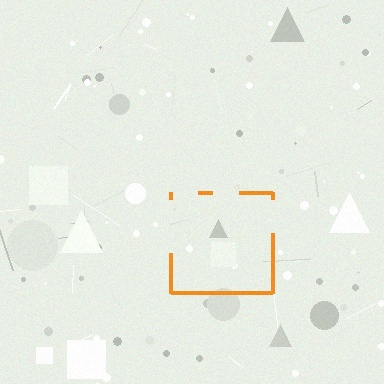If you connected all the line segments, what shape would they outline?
They would outline a square.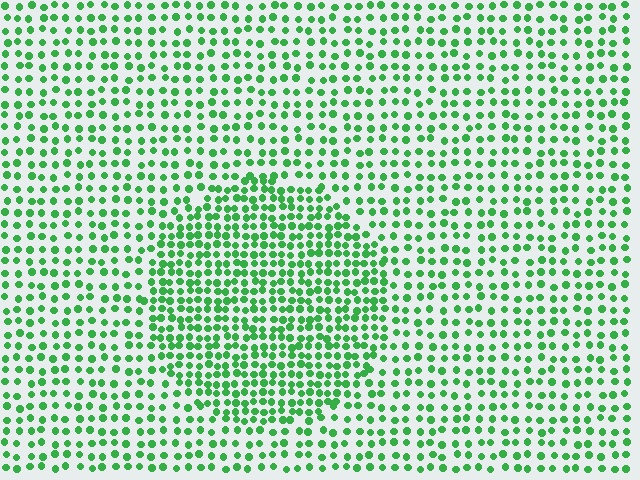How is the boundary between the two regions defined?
The boundary is defined by a change in element density (approximately 1.7x ratio). All elements are the same color, size, and shape.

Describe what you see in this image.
The image contains small green elements arranged at two different densities. A circle-shaped region is visible where the elements are more densely packed than the surrounding area.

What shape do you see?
I see a circle.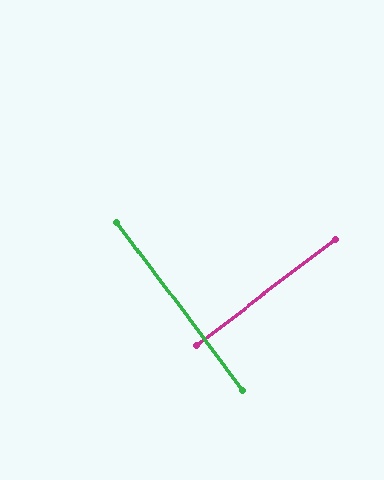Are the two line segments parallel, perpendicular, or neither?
Perpendicular — they meet at approximately 90°.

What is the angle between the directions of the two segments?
Approximately 90 degrees.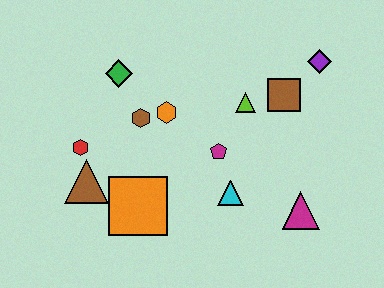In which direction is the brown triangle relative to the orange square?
The brown triangle is to the left of the orange square.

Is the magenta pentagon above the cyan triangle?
Yes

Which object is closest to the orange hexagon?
The brown hexagon is closest to the orange hexagon.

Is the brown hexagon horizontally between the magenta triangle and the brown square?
No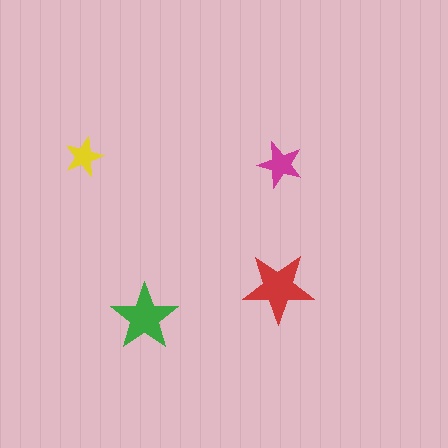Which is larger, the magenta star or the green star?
The green one.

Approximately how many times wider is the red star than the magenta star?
About 1.5 times wider.